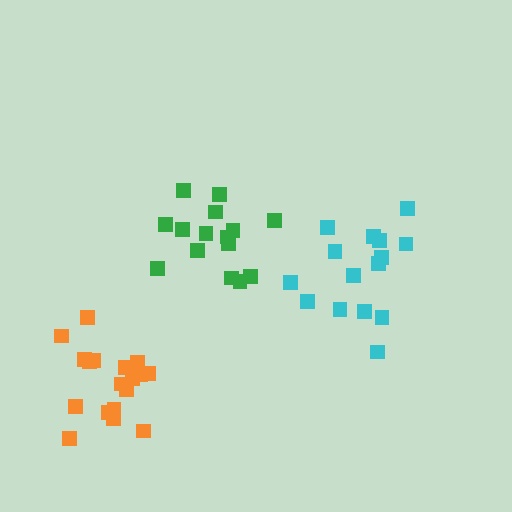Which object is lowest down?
The orange cluster is bottommost.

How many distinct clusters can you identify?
There are 3 distinct clusters.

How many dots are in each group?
Group 1: 18 dots, Group 2: 15 dots, Group 3: 15 dots (48 total).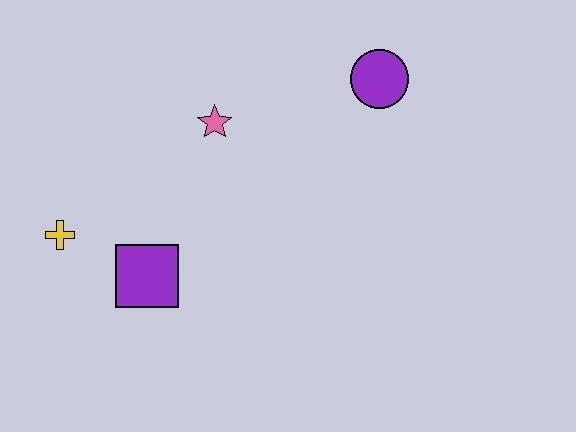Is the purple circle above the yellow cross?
Yes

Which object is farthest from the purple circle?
The yellow cross is farthest from the purple circle.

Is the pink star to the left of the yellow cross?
No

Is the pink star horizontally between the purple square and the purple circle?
Yes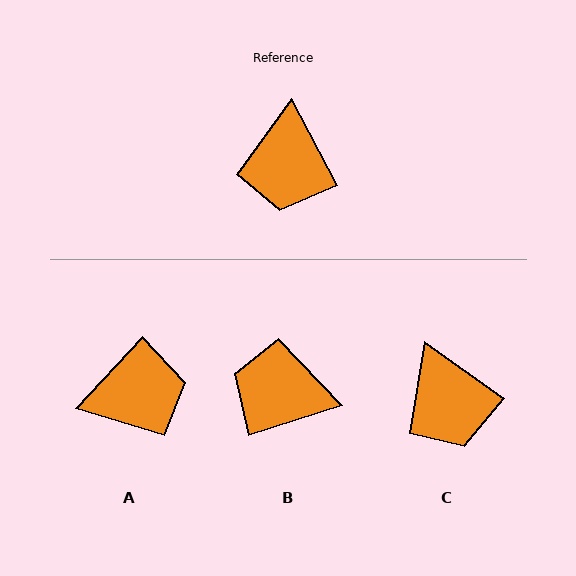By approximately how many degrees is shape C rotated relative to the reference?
Approximately 27 degrees counter-clockwise.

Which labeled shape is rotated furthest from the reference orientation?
A, about 109 degrees away.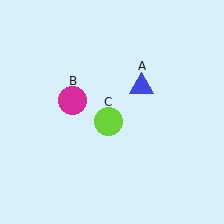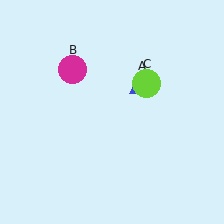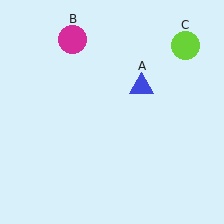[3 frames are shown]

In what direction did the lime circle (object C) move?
The lime circle (object C) moved up and to the right.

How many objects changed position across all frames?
2 objects changed position: magenta circle (object B), lime circle (object C).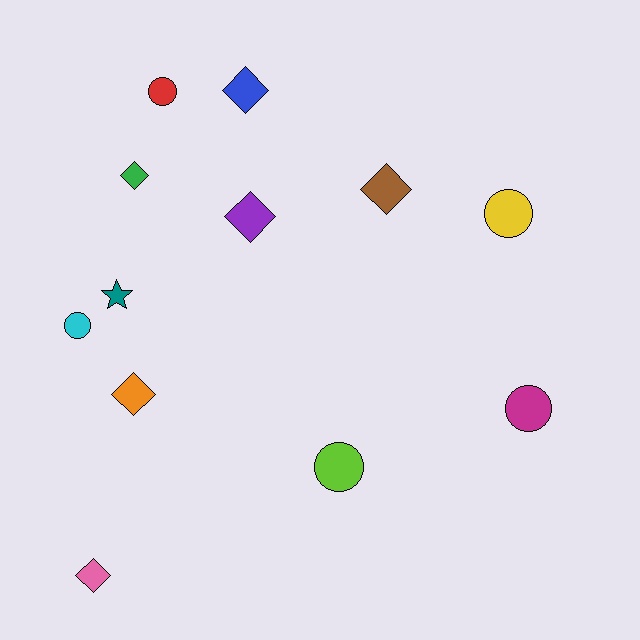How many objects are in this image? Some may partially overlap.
There are 12 objects.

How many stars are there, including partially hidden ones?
There is 1 star.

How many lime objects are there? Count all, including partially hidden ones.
There is 1 lime object.